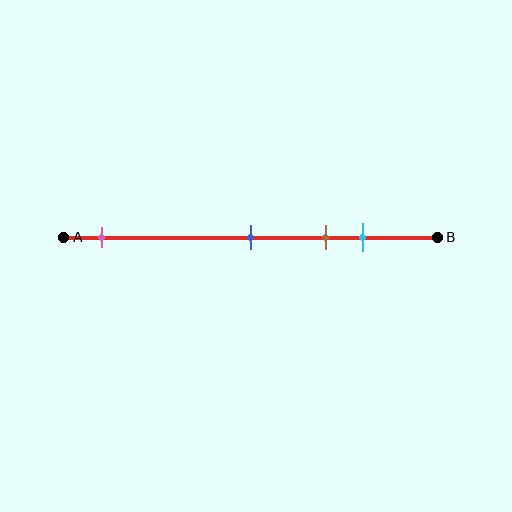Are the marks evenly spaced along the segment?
No, the marks are not evenly spaced.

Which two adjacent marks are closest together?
The brown and cyan marks are the closest adjacent pair.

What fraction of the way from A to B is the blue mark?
The blue mark is approximately 50% (0.5) of the way from A to B.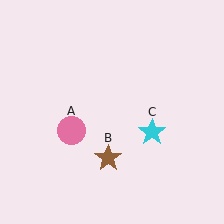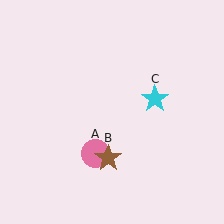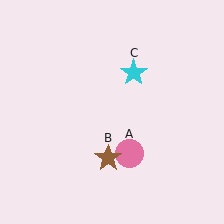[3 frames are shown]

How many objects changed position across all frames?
2 objects changed position: pink circle (object A), cyan star (object C).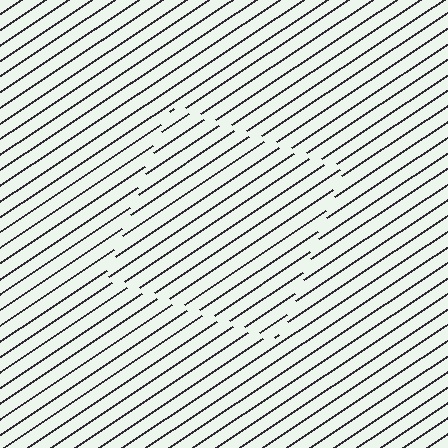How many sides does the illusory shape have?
4 sides — the line-ends trace a square.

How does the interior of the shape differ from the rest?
The interior of the shape contains the same grating, shifted by half a period — the contour is defined by the phase discontinuity where line-ends from the inner and outer gratings abut.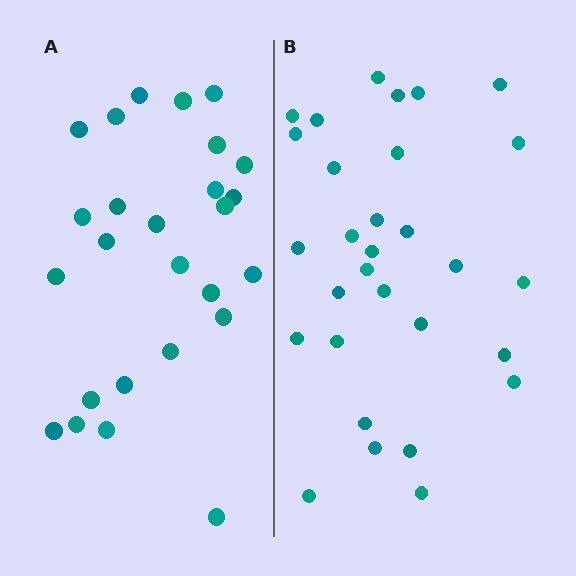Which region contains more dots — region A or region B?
Region B (the right region) has more dots.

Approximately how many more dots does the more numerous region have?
Region B has about 4 more dots than region A.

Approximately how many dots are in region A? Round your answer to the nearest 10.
About 30 dots. (The exact count is 26, which rounds to 30.)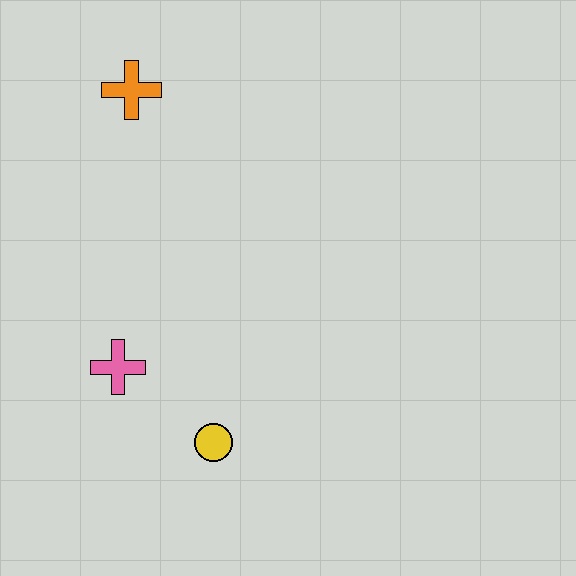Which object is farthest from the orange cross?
The yellow circle is farthest from the orange cross.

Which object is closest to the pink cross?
The yellow circle is closest to the pink cross.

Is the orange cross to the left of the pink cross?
No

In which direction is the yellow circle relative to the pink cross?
The yellow circle is to the right of the pink cross.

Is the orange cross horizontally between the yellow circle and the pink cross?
Yes